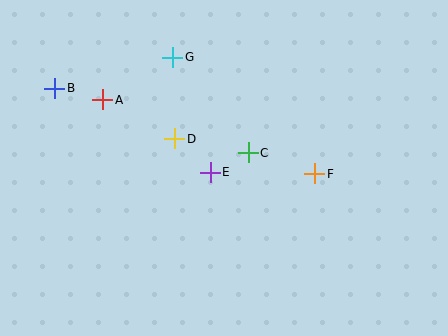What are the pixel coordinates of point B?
Point B is at (55, 88).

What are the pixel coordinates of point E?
Point E is at (210, 172).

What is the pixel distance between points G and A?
The distance between G and A is 82 pixels.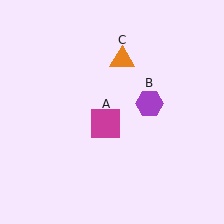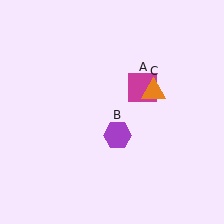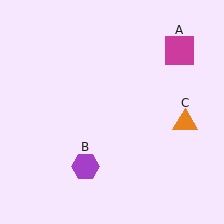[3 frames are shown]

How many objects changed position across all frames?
3 objects changed position: magenta square (object A), purple hexagon (object B), orange triangle (object C).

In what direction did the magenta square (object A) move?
The magenta square (object A) moved up and to the right.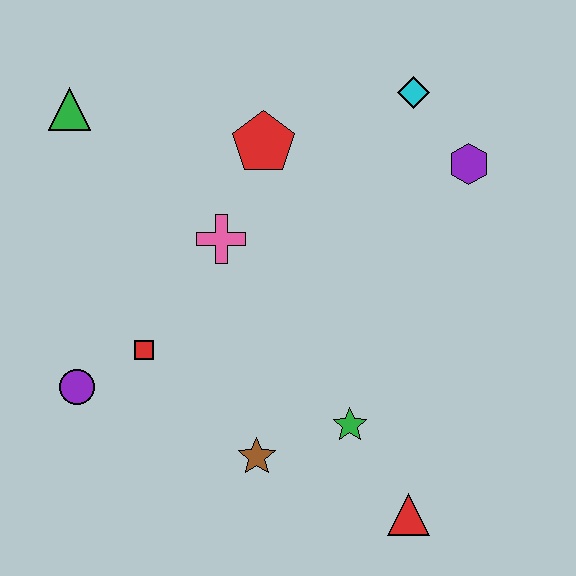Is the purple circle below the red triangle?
No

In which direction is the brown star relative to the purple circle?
The brown star is to the right of the purple circle.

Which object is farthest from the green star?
The green triangle is farthest from the green star.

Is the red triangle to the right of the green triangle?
Yes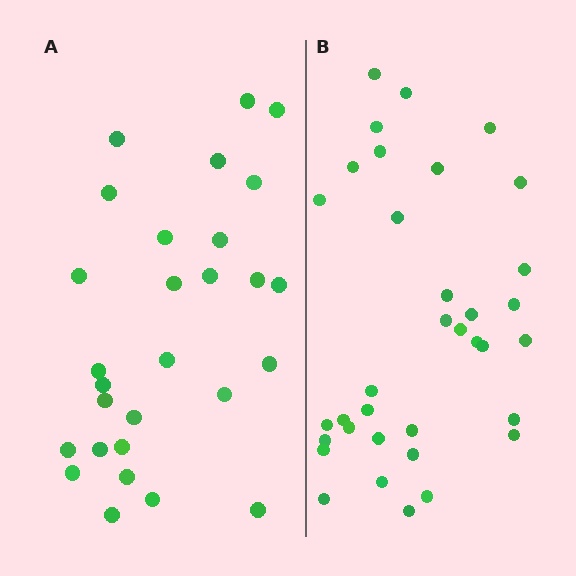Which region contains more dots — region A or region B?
Region B (the right region) has more dots.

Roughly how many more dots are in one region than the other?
Region B has roughly 8 or so more dots than region A.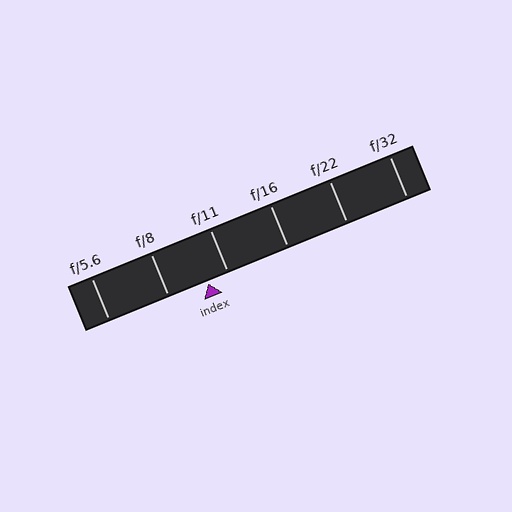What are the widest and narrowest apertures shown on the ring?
The widest aperture shown is f/5.6 and the narrowest is f/32.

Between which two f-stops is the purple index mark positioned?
The index mark is between f/8 and f/11.